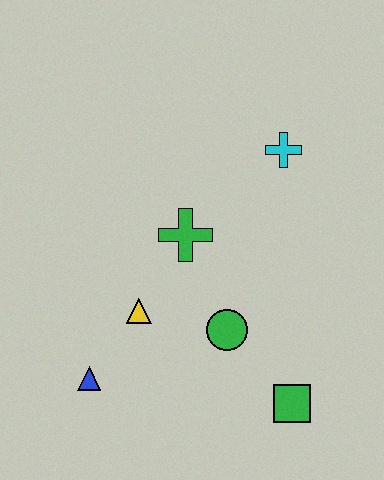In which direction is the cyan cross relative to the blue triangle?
The cyan cross is above the blue triangle.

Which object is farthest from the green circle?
The cyan cross is farthest from the green circle.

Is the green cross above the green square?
Yes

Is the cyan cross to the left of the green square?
Yes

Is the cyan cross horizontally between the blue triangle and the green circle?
No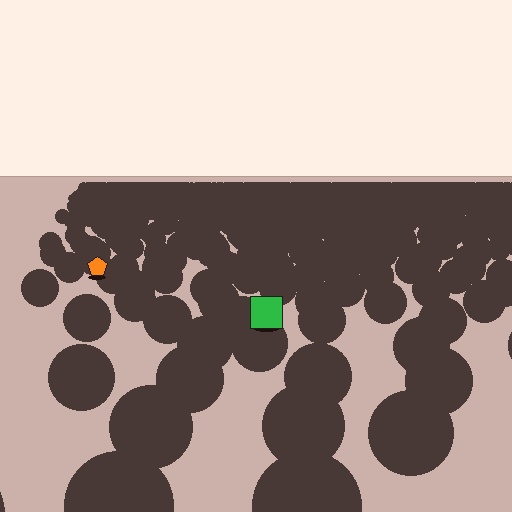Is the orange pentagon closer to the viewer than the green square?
No. The green square is closer — you can tell from the texture gradient: the ground texture is coarser near it.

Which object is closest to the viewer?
The green square is closest. The texture marks near it are larger and more spread out.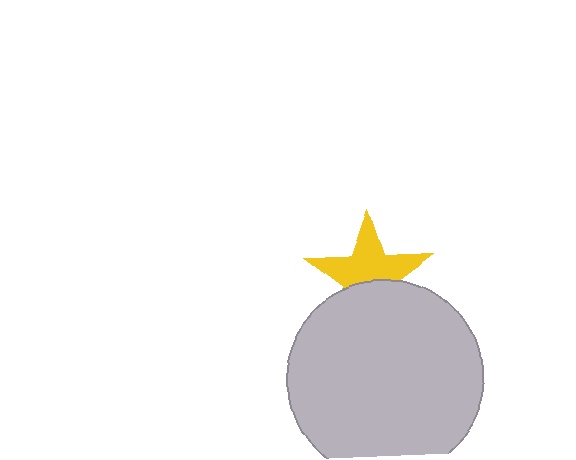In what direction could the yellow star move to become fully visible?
The yellow star could move up. That would shift it out from behind the light gray circle entirely.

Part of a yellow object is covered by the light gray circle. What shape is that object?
It is a star.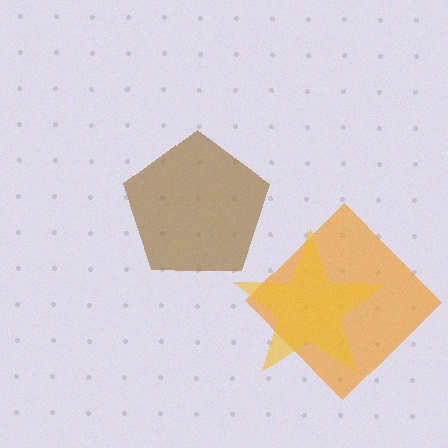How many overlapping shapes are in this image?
There are 3 overlapping shapes in the image.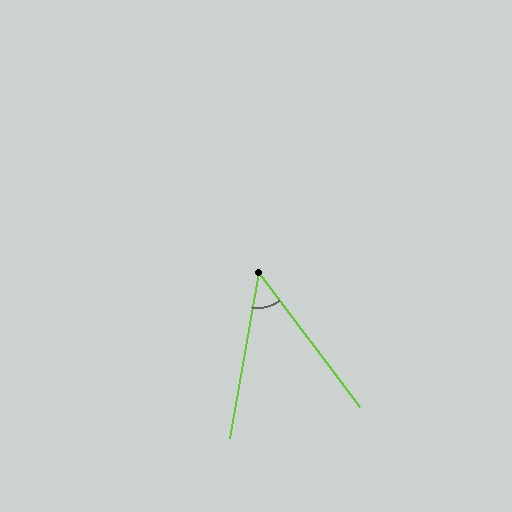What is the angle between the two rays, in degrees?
Approximately 47 degrees.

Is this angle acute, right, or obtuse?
It is acute.